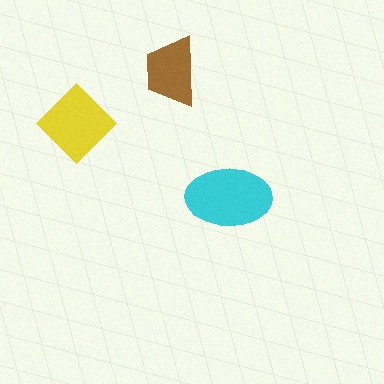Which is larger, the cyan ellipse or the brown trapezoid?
The cyan ellipse.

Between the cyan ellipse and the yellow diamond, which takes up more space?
The cyan ellipse.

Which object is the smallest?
The brown trapezoid.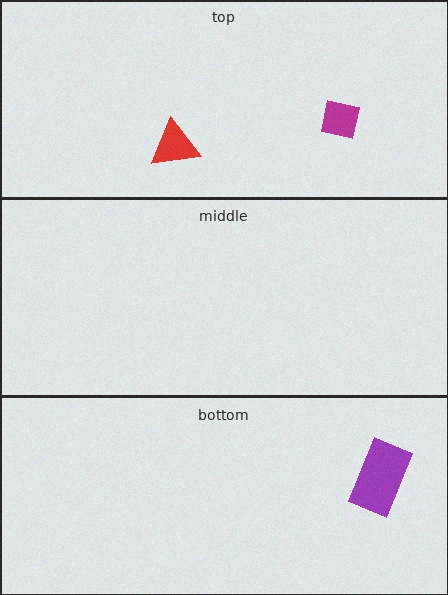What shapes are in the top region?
The magenta square, the red triangle.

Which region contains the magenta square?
The top region.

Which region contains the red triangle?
The top region.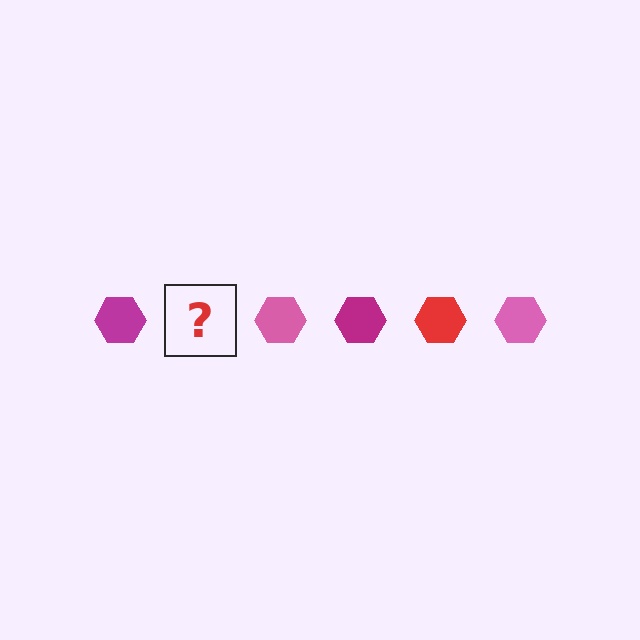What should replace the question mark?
The question mark should be replaced with a red hexagon.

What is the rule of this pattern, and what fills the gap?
The rule is that the pattern cycles through magenta, red, pink hexagons. The gap should be filled with a red hexagon.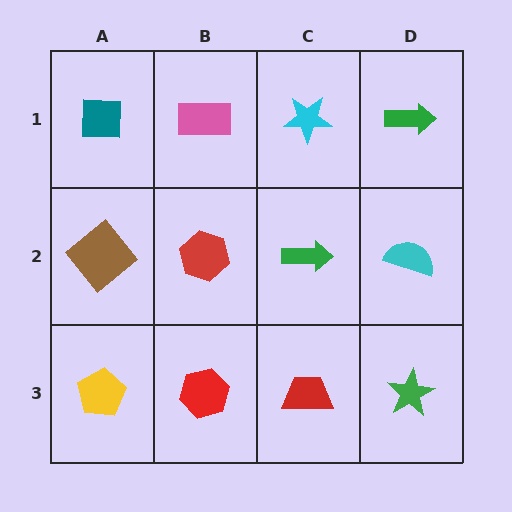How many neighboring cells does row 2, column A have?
3.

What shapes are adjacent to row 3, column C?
A green arrow (row 2, column C), a red hexagon (row 3, column B), a green star (row 3, column D).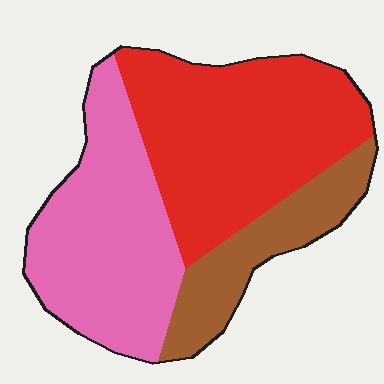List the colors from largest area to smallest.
From largest to smallest: red, pink, brown.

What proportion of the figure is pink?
Pink covers roughly 35% of the figure.